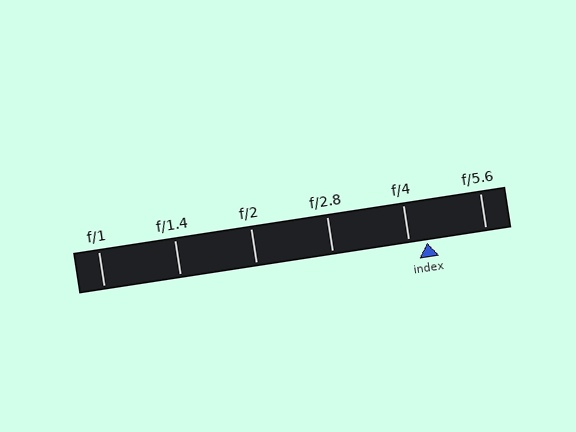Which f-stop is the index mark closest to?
The index mark is closest to f/4.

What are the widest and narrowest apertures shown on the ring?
The widest aperture shown is f/1 and the narrowest is f/5.6.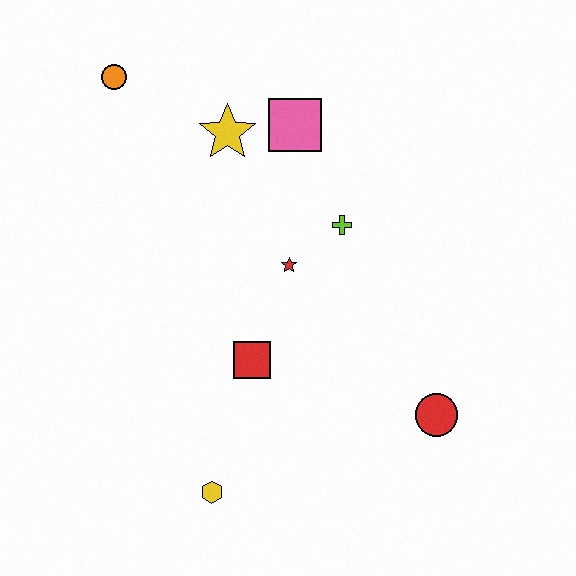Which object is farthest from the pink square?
The yellow hexagon is farthest from the pink square.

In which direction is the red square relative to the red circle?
The red square is to the left of the red circle.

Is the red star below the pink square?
Yes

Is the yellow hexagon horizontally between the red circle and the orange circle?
Yes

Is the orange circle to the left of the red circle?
Yes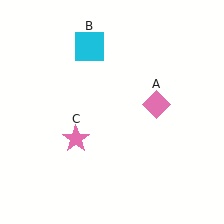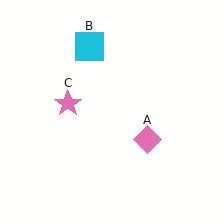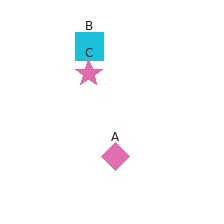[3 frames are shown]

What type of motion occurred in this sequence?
The pink diamond (object A), pink star (object C) rotated clockwise around the center of the scene.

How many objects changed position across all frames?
2 objects changed position: pink diamond (object A), pink star (object C).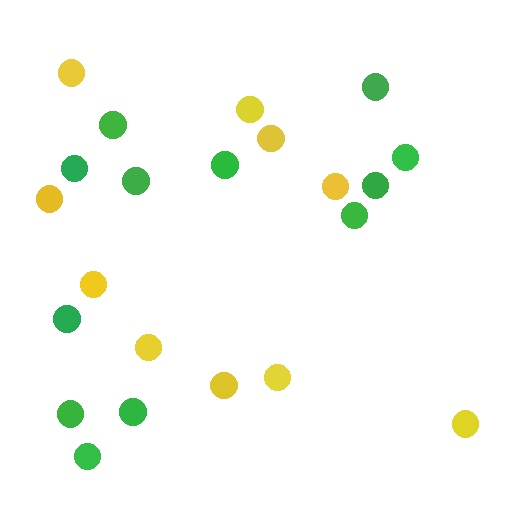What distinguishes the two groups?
There are 2 groups: one group of yellow circles (10) and one group of green circles (12).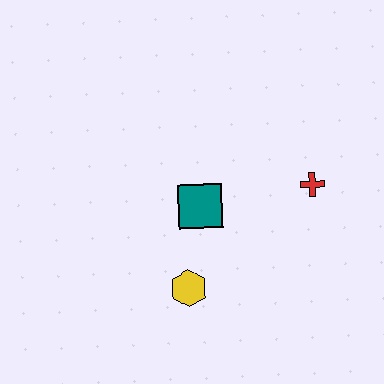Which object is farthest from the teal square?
The red cross is farthest from the teal square.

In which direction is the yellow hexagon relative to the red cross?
The yellow hexagon is to the left of the red cross.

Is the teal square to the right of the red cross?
No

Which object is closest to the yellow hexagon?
The teal square is closest to the yellow hexagon.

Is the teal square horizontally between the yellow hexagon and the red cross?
Yes